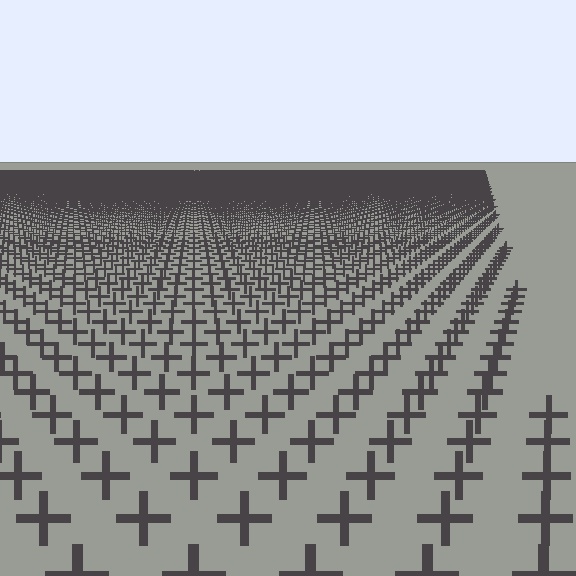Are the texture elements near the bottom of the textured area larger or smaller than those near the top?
Larger. Near the bottom, elements are closer to the viewer and appear at a bigger on-screen size.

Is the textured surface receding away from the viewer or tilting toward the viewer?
The surface is receding away from the viewer. Texture elements get smaller and denser toward the top.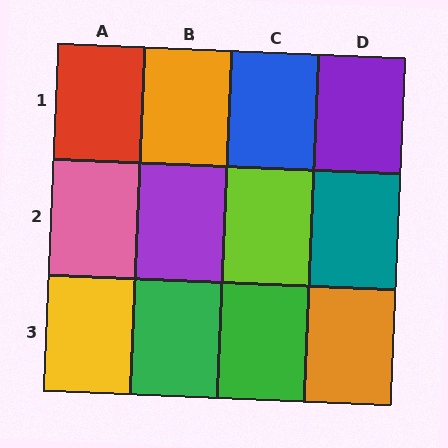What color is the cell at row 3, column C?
Green.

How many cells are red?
1 cell is red.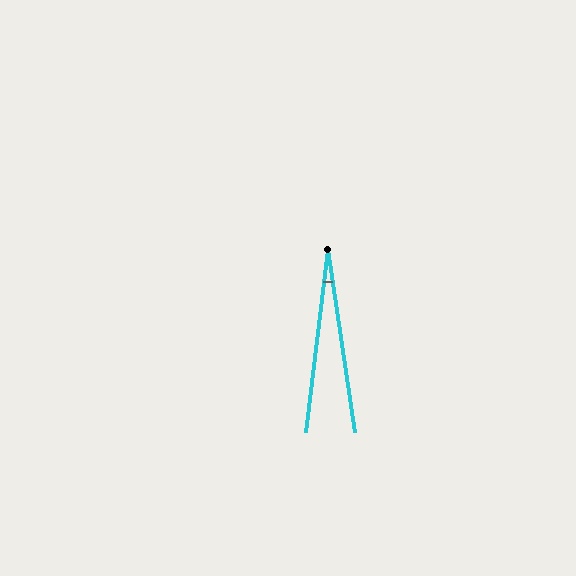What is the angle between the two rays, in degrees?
Approximately 15 degrees.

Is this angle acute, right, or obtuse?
It is acute.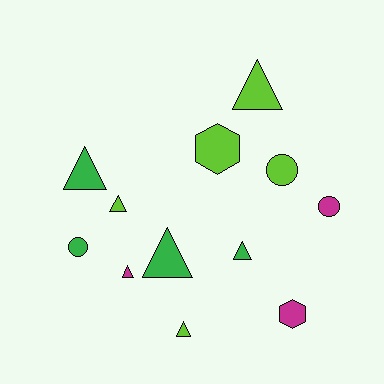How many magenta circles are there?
There is 1 magenta circle.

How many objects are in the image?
There are 12 objects.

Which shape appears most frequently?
Triangle, with 7 objects.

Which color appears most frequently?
Lime, with 5 objects.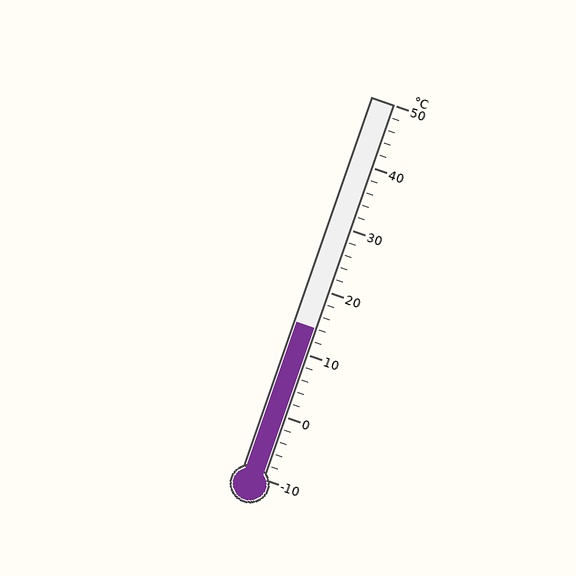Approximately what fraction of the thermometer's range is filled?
The thermometer is filled to approximately 40% of its range.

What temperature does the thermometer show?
The thermometer shows approximately 14°C.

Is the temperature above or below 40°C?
The temperature is below 40°C.